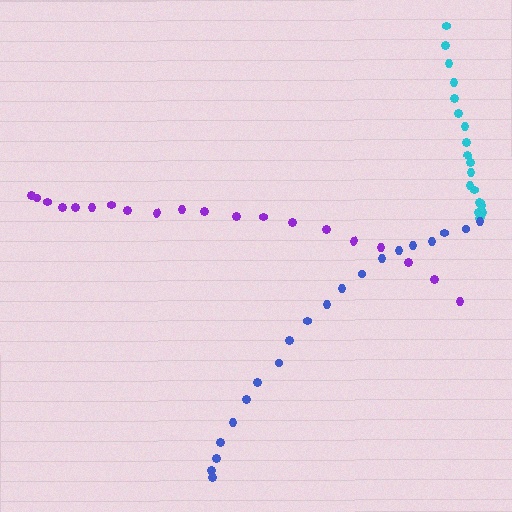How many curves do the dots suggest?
There are 3 distinct paths.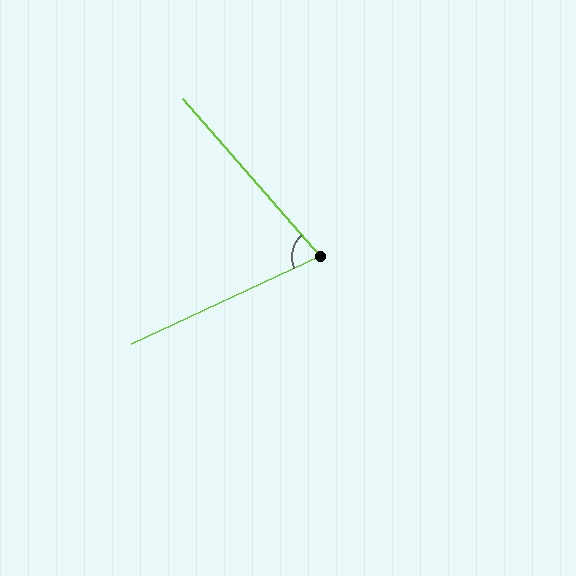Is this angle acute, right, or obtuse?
It is acute.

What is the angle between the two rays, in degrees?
Approximately 74 degrees.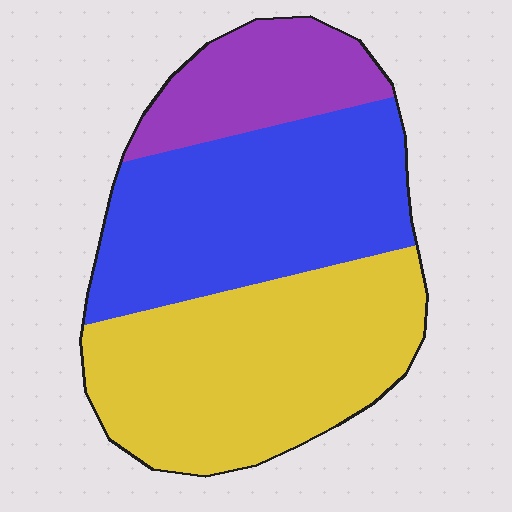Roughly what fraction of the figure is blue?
Blue takes up about two fifths (2/5) of the figure.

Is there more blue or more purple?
Blue.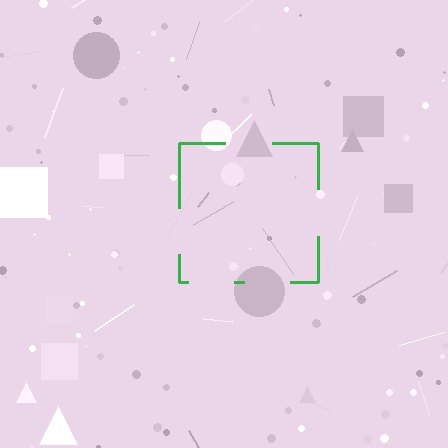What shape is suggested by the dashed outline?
The dashed outline suggests a square.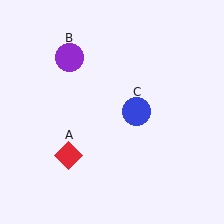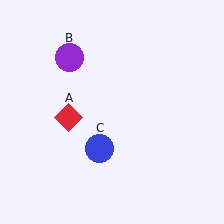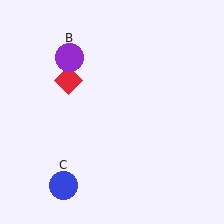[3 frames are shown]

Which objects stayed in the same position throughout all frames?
Purple circle (object B) remained stationary.